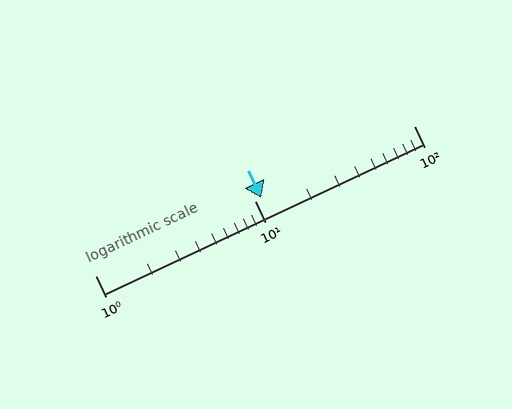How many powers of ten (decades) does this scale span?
The scale spans 2 decades, from 1 to 100.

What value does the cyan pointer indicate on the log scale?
The pointer indicates approximately 11.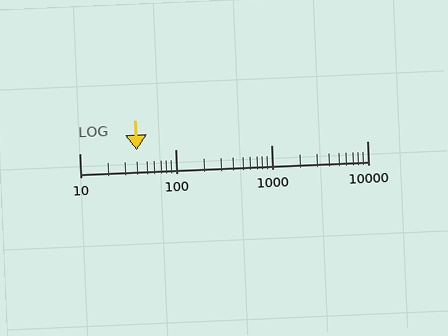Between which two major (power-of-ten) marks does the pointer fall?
The pointer is between 10 and 100.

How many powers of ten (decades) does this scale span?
The scale spans 3 decades, from 10 to 10000.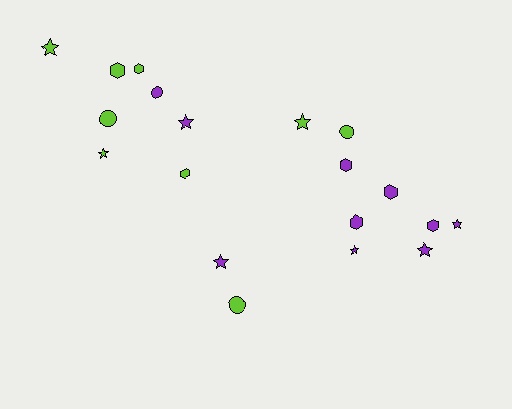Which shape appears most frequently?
Star, with 8 objects.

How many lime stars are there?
There are 3 lime stars.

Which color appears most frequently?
Purple, with 10 objects.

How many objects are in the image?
There are 19 objects.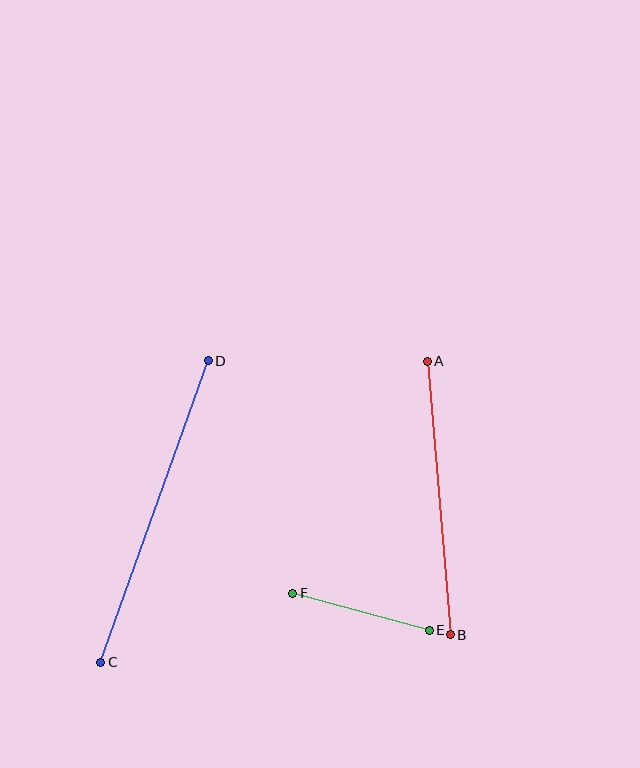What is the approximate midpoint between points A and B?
The midpoint is at approximately (439, 498) pixels.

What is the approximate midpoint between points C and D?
The midpoint is at approximately (155, 512) pixels.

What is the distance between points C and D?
The distance is approximately 320 pixels.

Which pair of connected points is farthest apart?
Points C and D are farthest apart.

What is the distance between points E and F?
The distance is approximately 141 pixels.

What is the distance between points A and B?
The distance is approximately 274 pixels.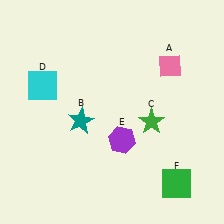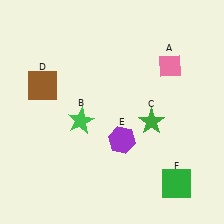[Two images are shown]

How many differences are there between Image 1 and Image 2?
There are 2 differences between the two images.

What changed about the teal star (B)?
In Image 1, B is teal. In Image 2, it changed to green.